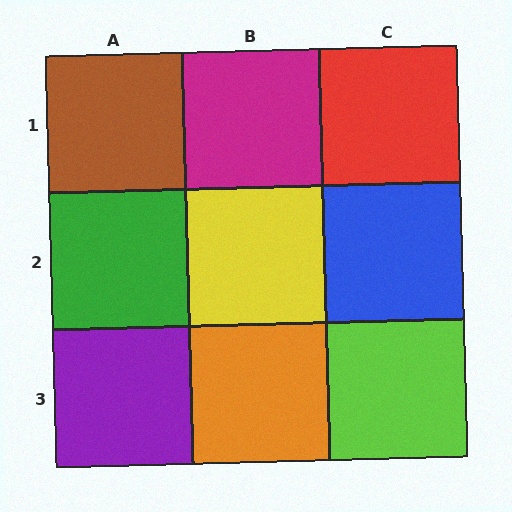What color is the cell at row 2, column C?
Blue.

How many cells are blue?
1 cell is blue.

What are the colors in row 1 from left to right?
Brown, magenta, red.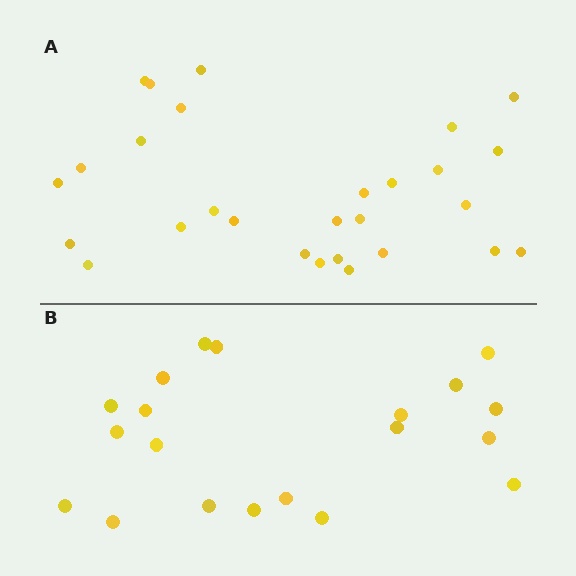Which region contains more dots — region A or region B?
Region A (the top region) has more dots.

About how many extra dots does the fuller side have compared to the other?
Region A has roughly 8 or so more dots than region B.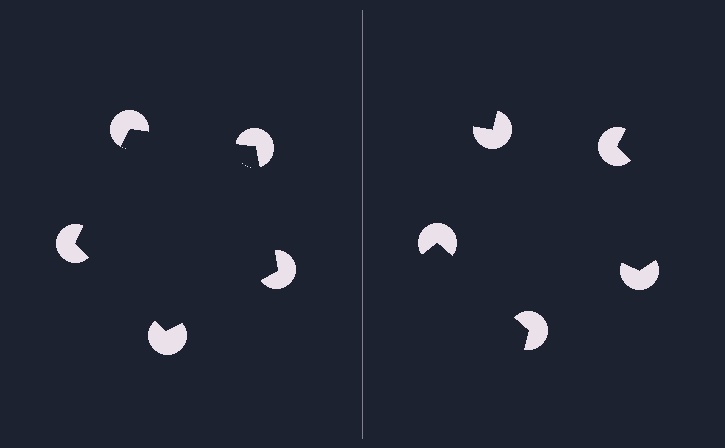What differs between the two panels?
The pac-man discs are positioned identically on both sides; only the wedge orientations differ. On the left they align to a pentagon; on the right they are misaligned.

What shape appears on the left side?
An illusory pentagon.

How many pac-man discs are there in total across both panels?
10 — 5 on each side.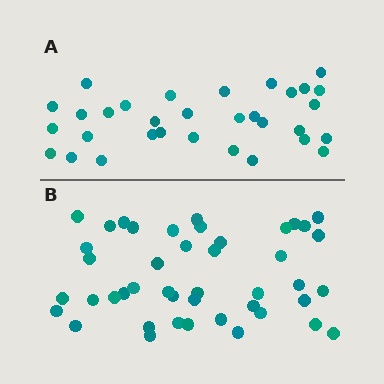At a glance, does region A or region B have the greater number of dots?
Region B (the bottom region) has more dots.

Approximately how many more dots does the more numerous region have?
Region B has roughly 12 or so more dots than region A.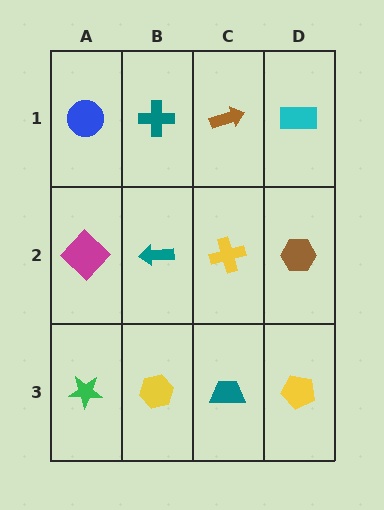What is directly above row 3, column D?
A brown hexagon.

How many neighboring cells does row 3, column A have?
2.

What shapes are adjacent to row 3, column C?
A yellow cross (row 2, column C), a yellow hexagon (row 3, column B), a yellow pentagon (row 3, column D).